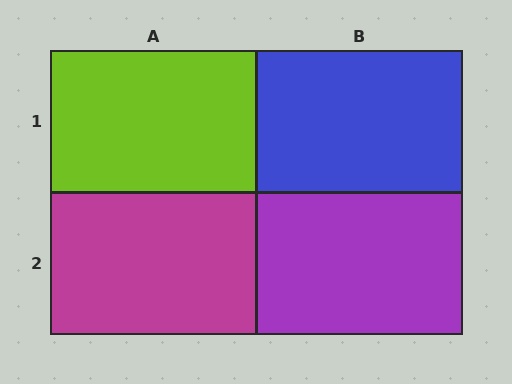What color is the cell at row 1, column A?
Lime.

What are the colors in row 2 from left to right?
Magenta, purple.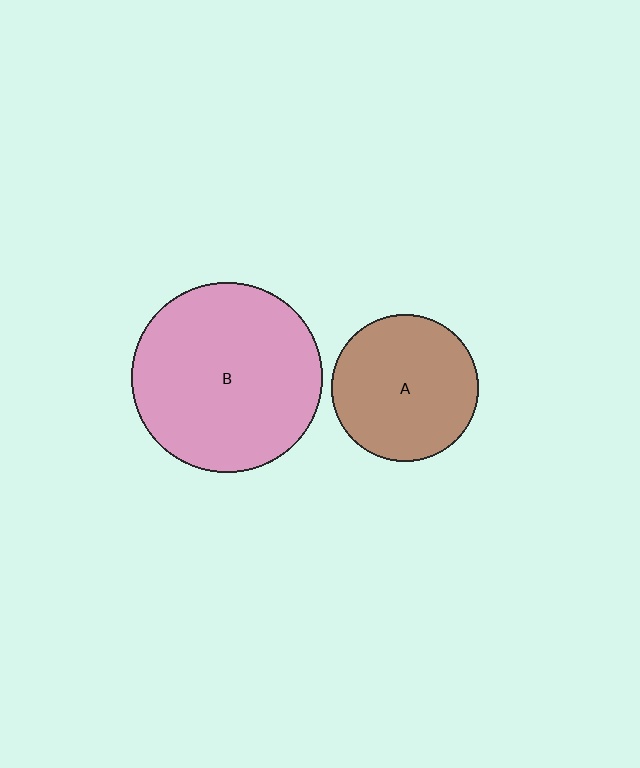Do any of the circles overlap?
No, none of the circles overlap.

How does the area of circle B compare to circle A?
Approximately 1.7 times.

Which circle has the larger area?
Circle B (pink).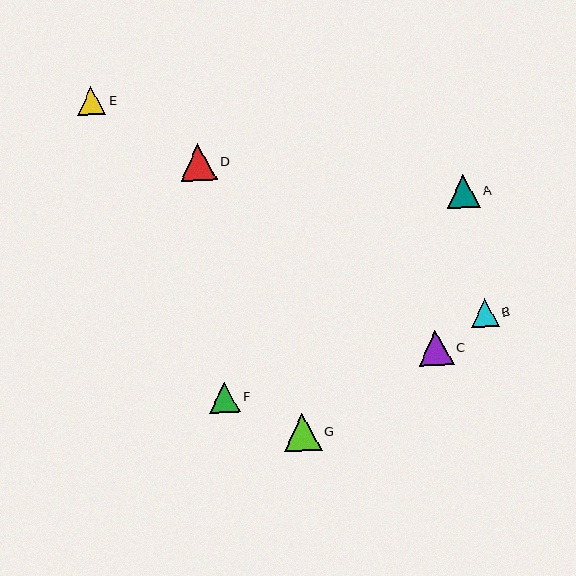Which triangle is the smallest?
Triangle B is the smallest with a size of approximately 28 pixels.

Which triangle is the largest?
Triangle G is the largest with a size of approximately 38 pixels.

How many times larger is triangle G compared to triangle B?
Triangle G is approximately 1.3 times the size of triangle B.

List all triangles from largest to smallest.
From largest to smallest: G, D, C, A, F, E, B.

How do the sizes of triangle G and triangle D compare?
Triangle G and triangle D are approximately the same size.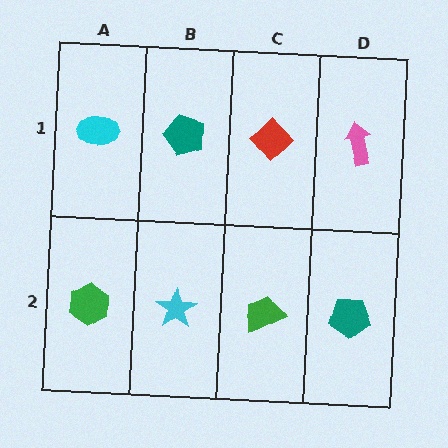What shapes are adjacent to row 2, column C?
A red diamond (row 1, column C), a cyan star (row 2, column B), a teal pentagon (row 2, column D).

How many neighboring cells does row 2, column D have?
2.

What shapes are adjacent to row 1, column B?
A cyan star (row 2, column B), a cyan ellipse (row 1, column A), a red diamond (row 1, column C).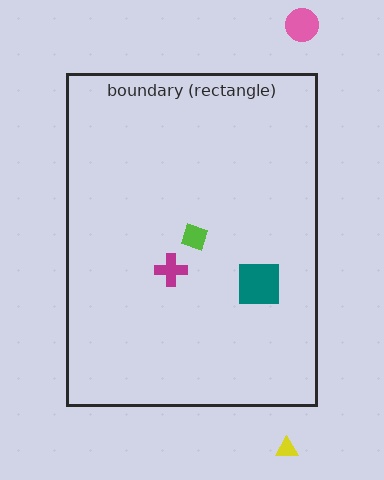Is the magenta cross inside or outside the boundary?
Inside.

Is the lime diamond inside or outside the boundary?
Inside.